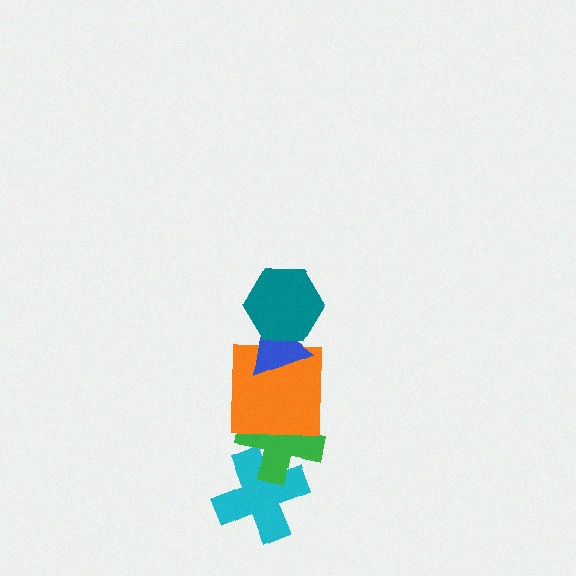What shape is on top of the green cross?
The orange square is on top of the green cross.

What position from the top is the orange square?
The orange square is 3rd from the top.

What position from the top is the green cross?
The green cross is 4th from the top.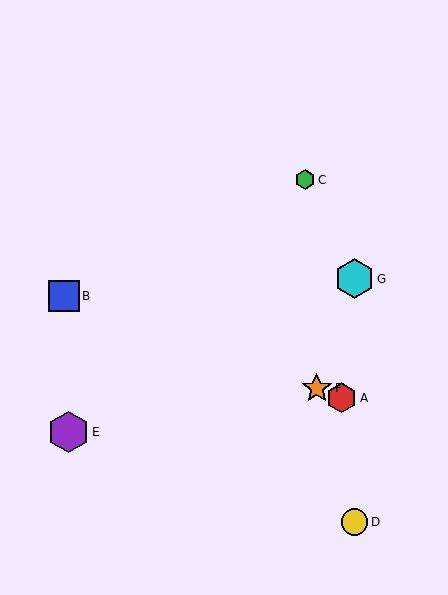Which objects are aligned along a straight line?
Objects A, B, F are aligned along a straight line.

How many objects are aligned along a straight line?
3 objects (A, B, F) are aligned along a straight line.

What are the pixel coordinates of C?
Object C is at (305, 180).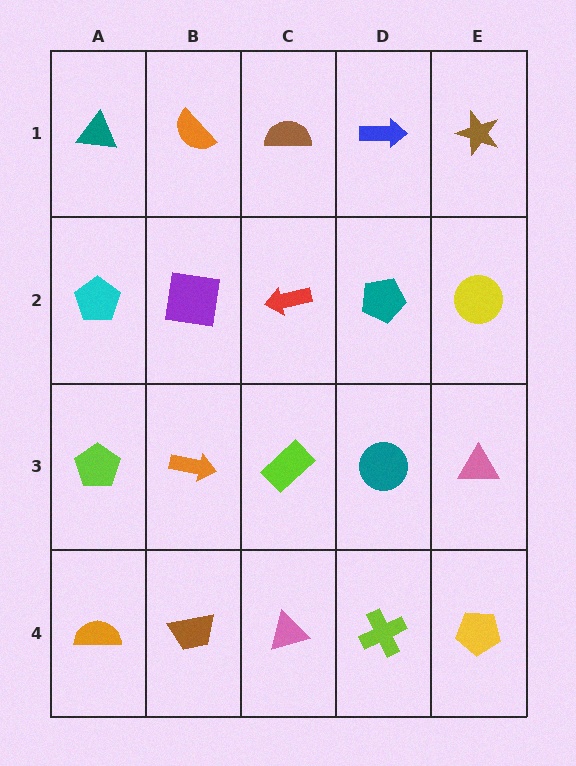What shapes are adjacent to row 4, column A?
A lime pentagon (row 3, column A), a brown trapezoid (row 4, column B).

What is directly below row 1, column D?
A teal pentagon.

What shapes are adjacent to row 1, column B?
A purple square (row 2, column B), a teal triangle (row 1, column A), a brown semicircle (row 1, column C).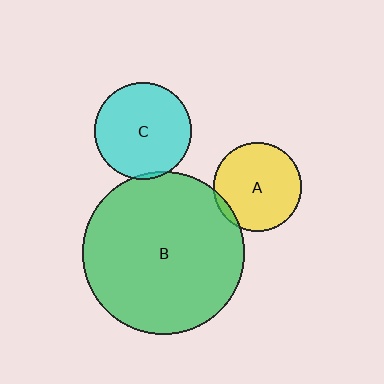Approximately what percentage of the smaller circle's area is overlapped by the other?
Approximately 5%.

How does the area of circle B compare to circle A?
Approximately 3.4 times.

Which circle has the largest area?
Circle B (green).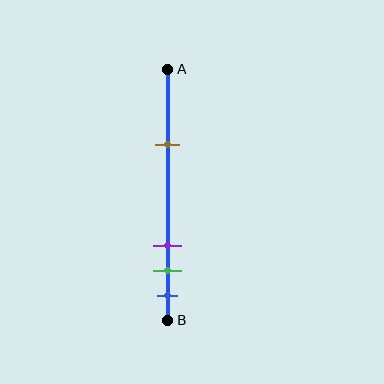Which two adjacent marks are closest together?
The green and blue marks are the closest adjacent pair.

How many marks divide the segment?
There are 4 marks dividing the segment.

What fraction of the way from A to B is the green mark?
The green mark is approximately 80% (0.8) of the way from A to B.